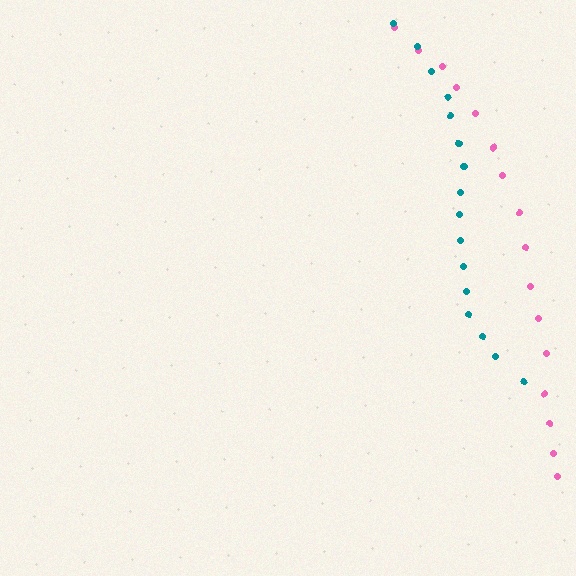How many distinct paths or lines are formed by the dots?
There are 2 distinct paths.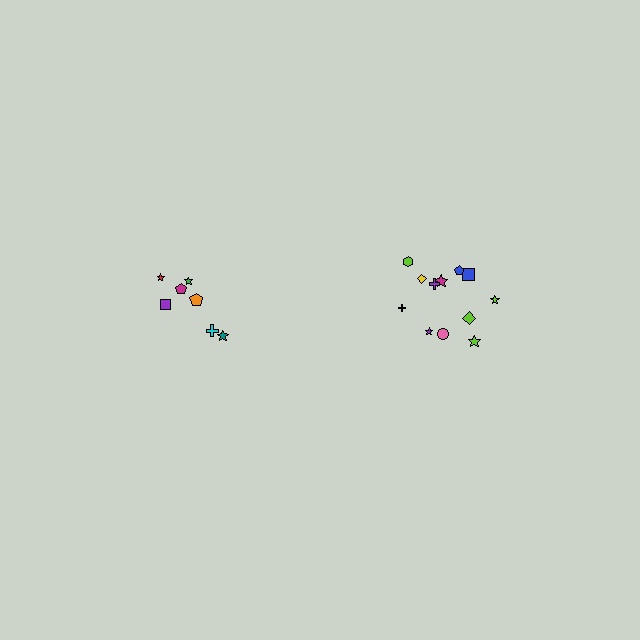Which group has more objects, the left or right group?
The right group.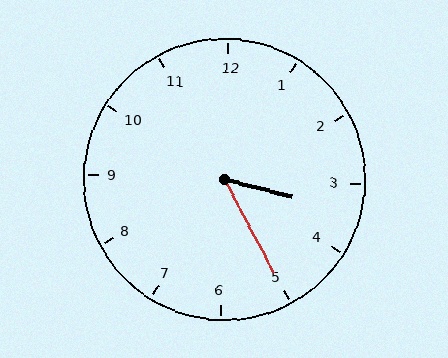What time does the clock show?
3:25.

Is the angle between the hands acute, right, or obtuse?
It is acute.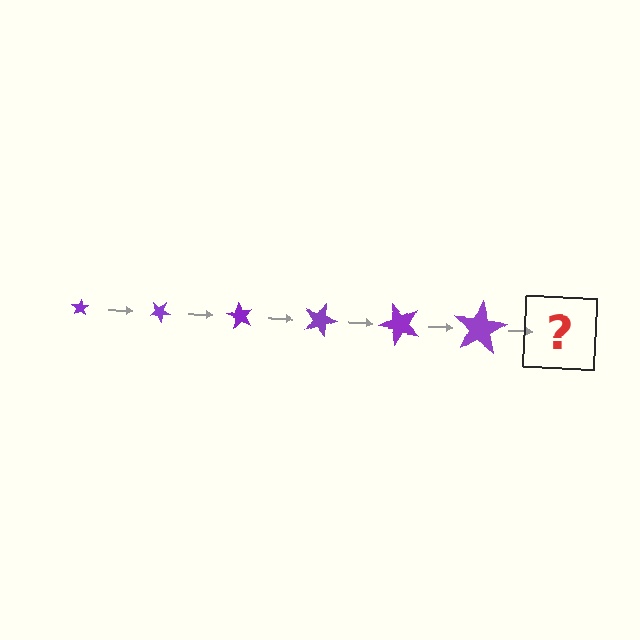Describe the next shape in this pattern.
It should be a star, larger than the previous one and rotated 180 degrees from the start.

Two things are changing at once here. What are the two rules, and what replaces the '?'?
The two rules are that the star grows larger each step and it rotates 30 degrees each step. The '?' should be a star, larger than the previous one and rotated 180 degrees from the start.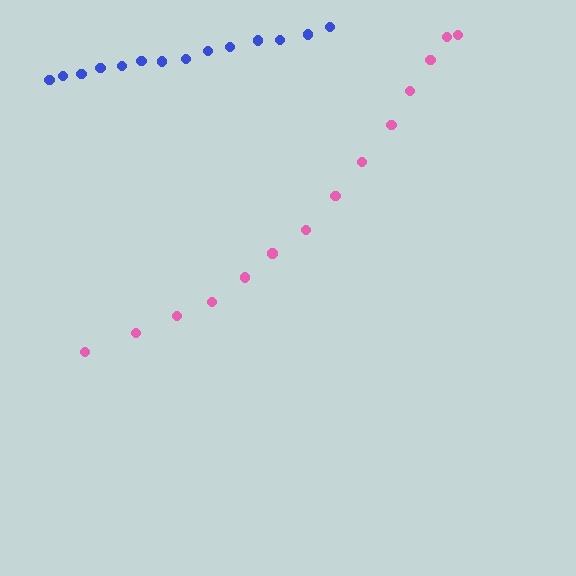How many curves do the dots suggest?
There are 2 distinct paths.